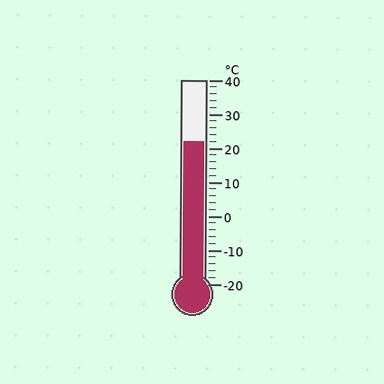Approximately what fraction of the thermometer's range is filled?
The thermometer is filled to approximately 70% of its range.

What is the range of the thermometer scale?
The thermometer scale ranges from -20°C to 40°C.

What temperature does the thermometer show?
The thermometer shows approximately 22°C.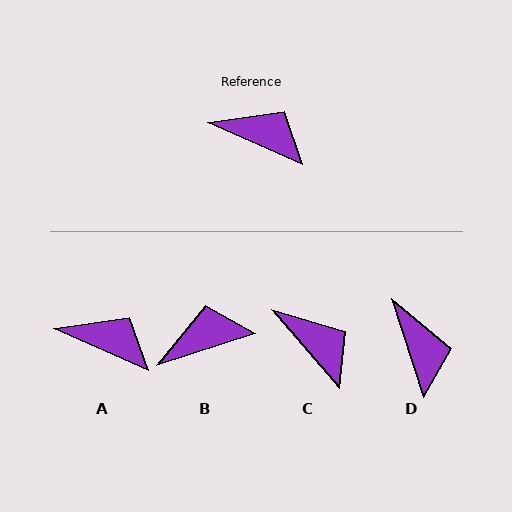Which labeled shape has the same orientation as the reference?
A.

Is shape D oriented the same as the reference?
No, it is off by about 48 degrees.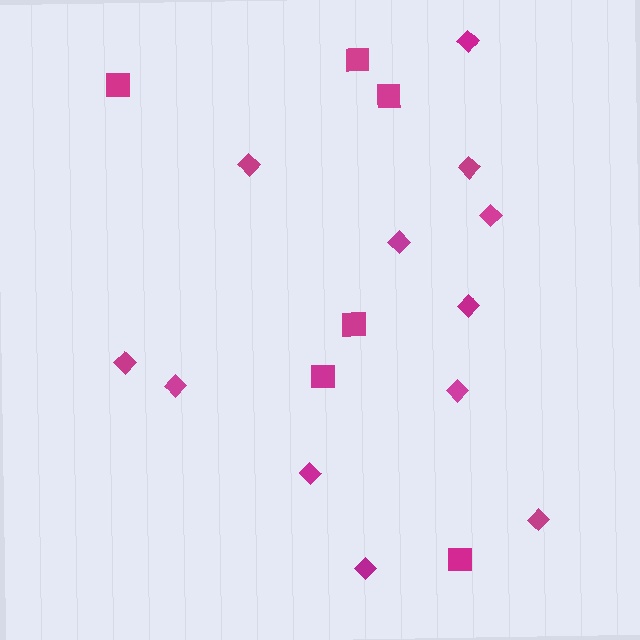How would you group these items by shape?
There are 2 groups: one group of squares (6) and one group of diamonds (12).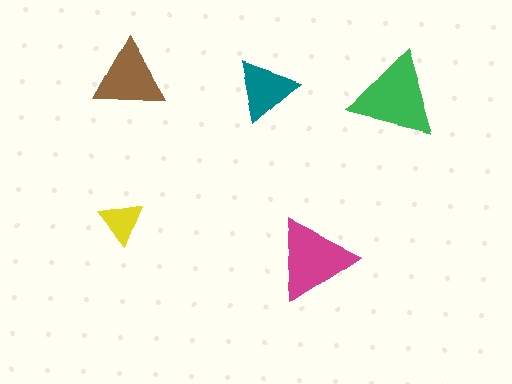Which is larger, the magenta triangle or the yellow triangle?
The magenta one.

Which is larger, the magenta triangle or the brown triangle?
The magenta one.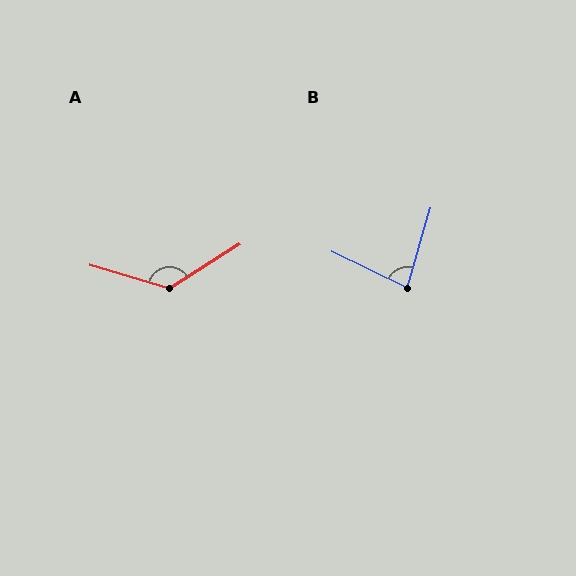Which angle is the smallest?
B, at approximately 80 degrees.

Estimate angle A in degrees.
Approximately 131 degrees.